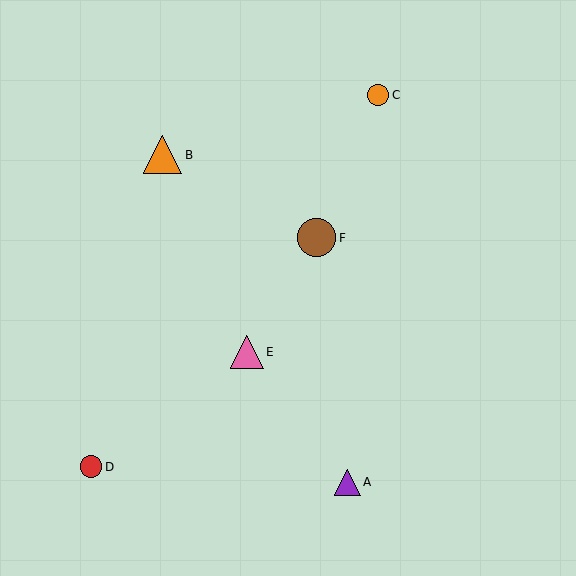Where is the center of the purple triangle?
The center of the purple triangle is at (347, 482).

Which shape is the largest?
The orange triangle (labeled B) is the largest.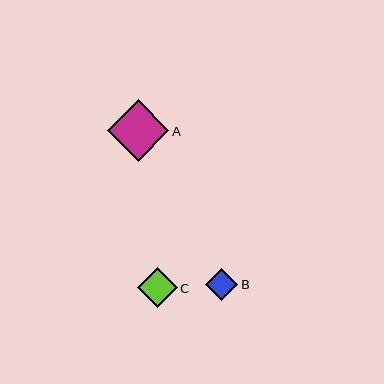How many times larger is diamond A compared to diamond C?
Diamond A is approximately 1.5 times the size of diamond C.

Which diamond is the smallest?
Diamond B is the smallest with a size of approximately 32 pixels.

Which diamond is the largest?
Diamond A is the largest with a size of approximately 62 pixels.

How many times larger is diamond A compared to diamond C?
Diamond A is approximately 1.5 times the size of diamond C.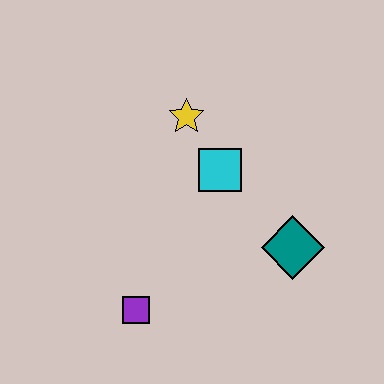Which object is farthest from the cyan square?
The purple square is farthest from the cyan square.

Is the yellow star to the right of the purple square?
Yes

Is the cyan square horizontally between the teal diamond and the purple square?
Yes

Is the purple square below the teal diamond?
Yes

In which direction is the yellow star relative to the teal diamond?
The yellow star is above the teal diamond.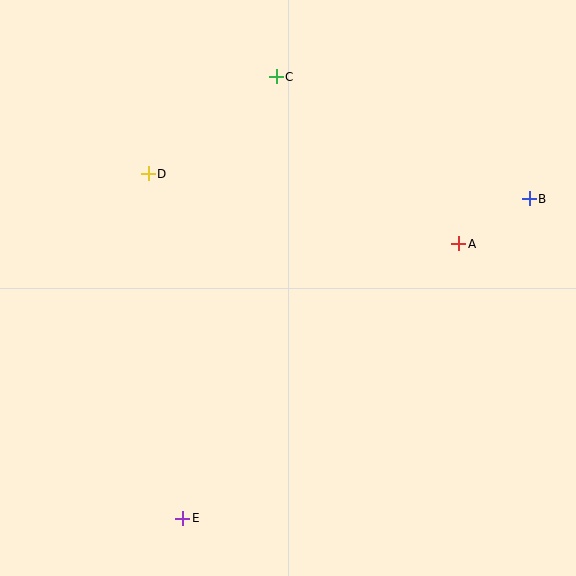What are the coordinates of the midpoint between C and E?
The midpoint between C and E is at (230, 298).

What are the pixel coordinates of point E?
Point E is at (183, 518).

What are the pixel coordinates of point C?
Point C is at (276, 77).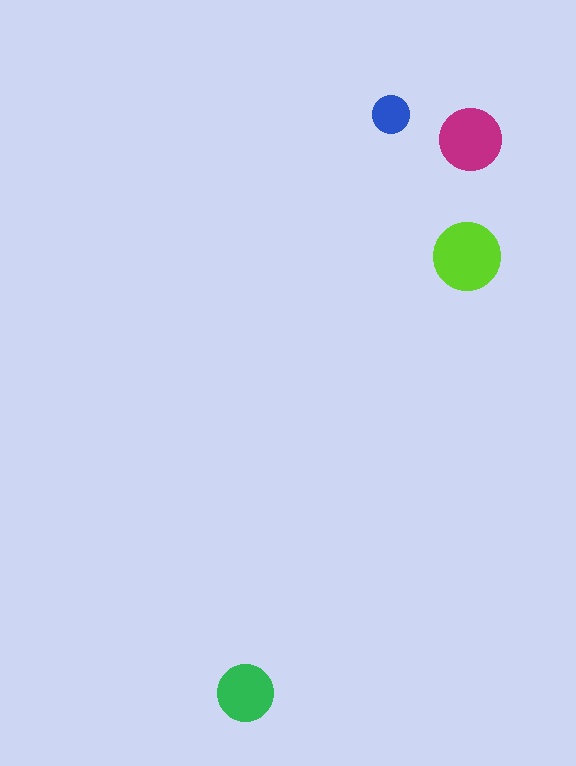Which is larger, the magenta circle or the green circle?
The magenta one.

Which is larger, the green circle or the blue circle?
The green one.